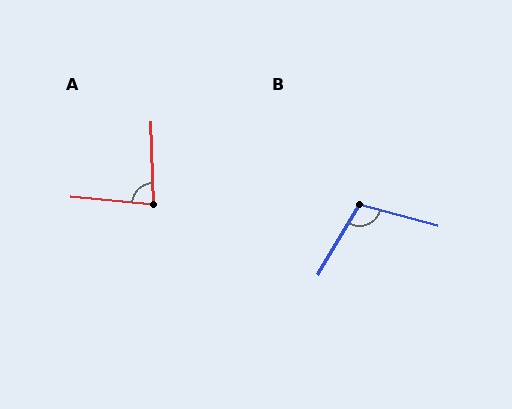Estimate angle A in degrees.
Approximately 83 degrees.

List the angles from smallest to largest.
A (83°), B (105°).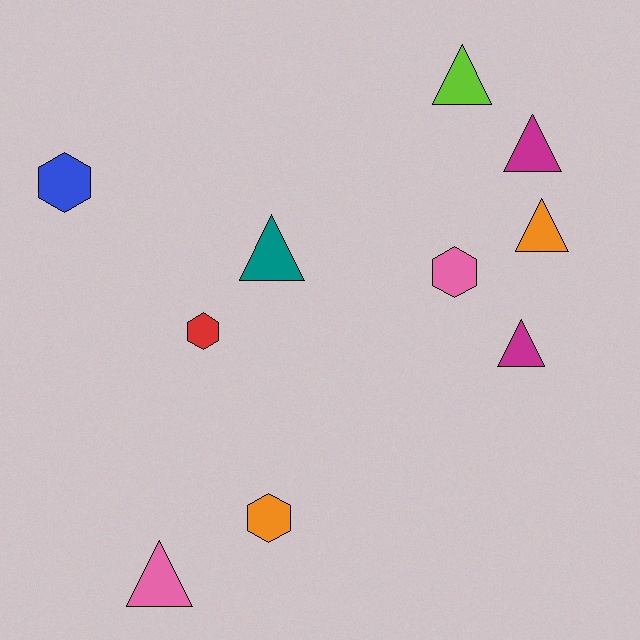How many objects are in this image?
There are 10 objects.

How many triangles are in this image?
There are 6 triangles.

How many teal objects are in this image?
There is 1 teal object.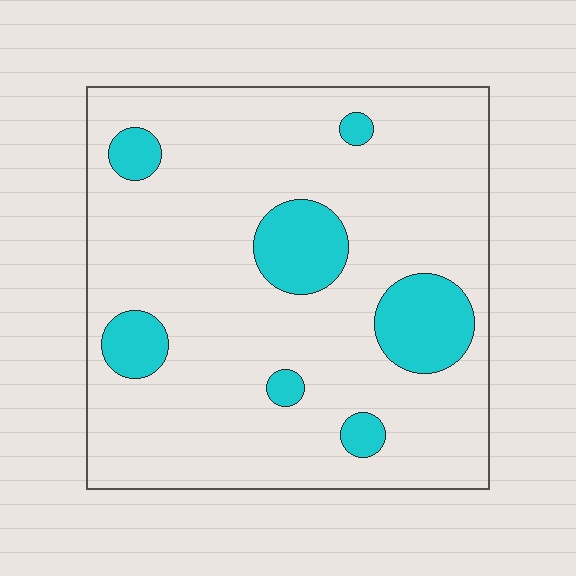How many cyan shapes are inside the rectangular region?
7.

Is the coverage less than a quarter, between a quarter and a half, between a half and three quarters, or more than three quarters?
Less than a quarter.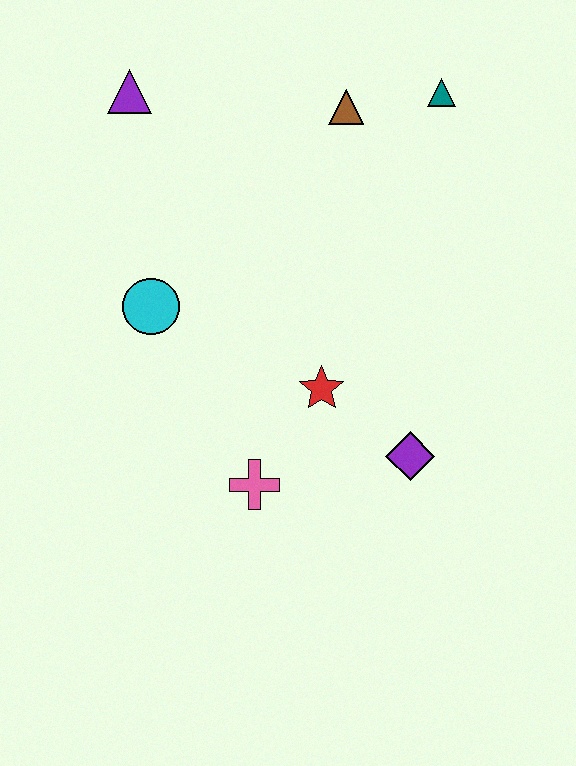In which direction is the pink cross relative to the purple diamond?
The pink cross is to the left of the purple diamond.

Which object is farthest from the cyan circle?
The teal triangle is farthest from the cyan circle.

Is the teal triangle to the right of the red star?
Yes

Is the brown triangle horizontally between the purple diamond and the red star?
Yes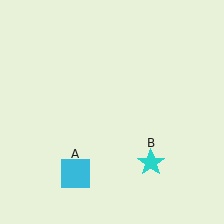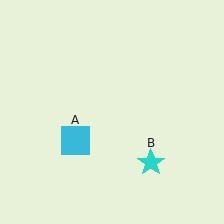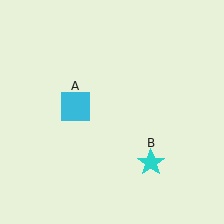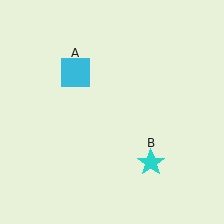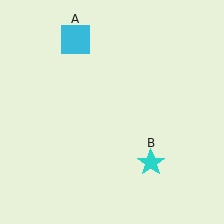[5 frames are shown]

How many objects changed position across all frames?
1 object changed position: cyan square (object A).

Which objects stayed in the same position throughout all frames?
Cyan star (object B) remained stationary.